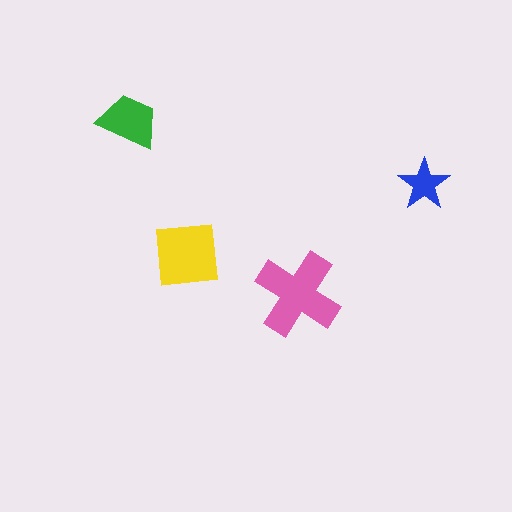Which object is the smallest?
The blue star.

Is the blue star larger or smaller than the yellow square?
Smaller.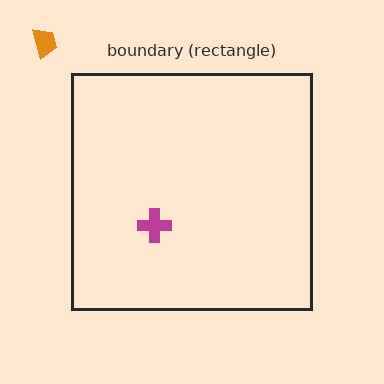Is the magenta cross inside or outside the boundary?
Inside.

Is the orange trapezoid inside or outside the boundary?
Outside.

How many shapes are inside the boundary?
1 inside, 1 outside.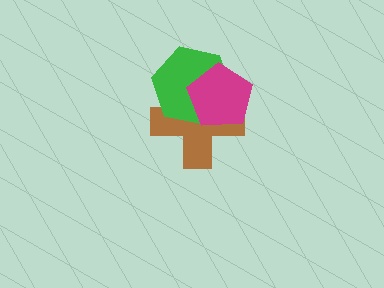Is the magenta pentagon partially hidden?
No, no other shape covers it.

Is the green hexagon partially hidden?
Yes, it is partially covered by another shape.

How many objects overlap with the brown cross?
2 objects overlap with the brown cross.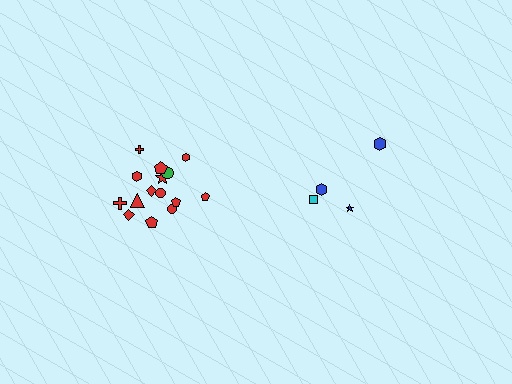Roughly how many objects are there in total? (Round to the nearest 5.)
Roughly 20 objects in total.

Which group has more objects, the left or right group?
The left group.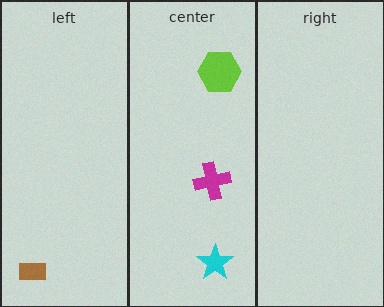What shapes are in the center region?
The cyan star, the lime hexagon, the magenta cross.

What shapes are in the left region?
The brown rectangle.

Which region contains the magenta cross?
The center region.